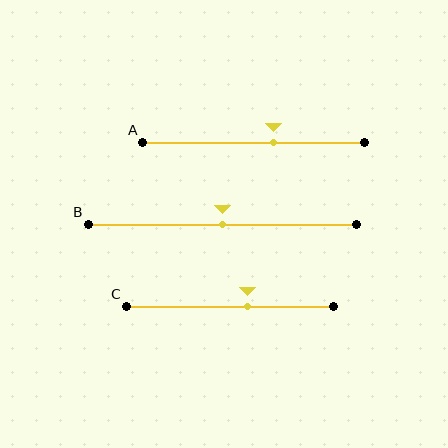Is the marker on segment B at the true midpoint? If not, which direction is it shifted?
Yes, the marker on segment B is at the true midpoint.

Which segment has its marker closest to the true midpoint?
Segment B has its marker closest to the true midpoint.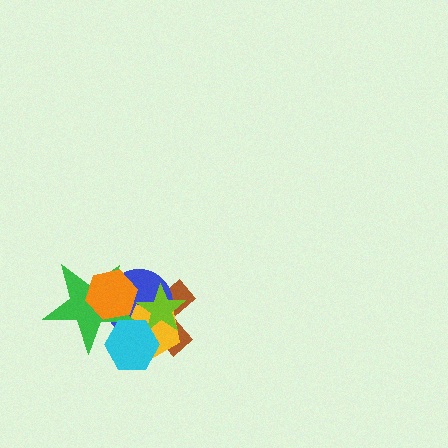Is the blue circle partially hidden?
Yes, it is partially covered by another shape.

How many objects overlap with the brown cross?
6 objects overlap with the brown cross.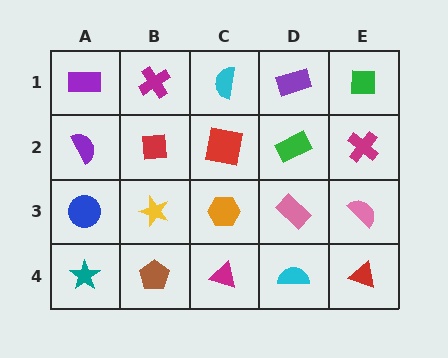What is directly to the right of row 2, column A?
A red square.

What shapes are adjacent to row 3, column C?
A red square (row 2, column C), a magenta triangle (row 4, column C), a yellow star (row 3, column B), a pink rectangle (row 3, column D).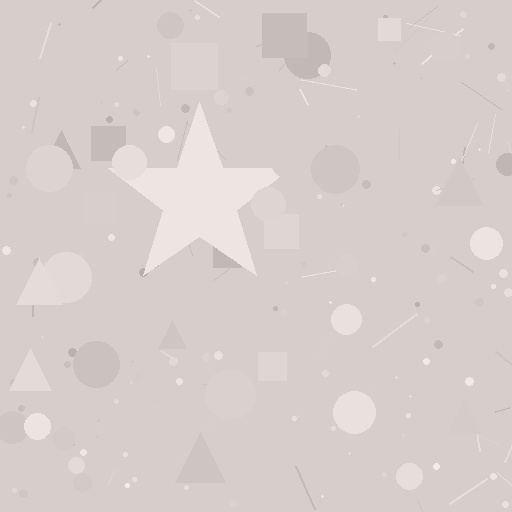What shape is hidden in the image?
A star is hidden in the image.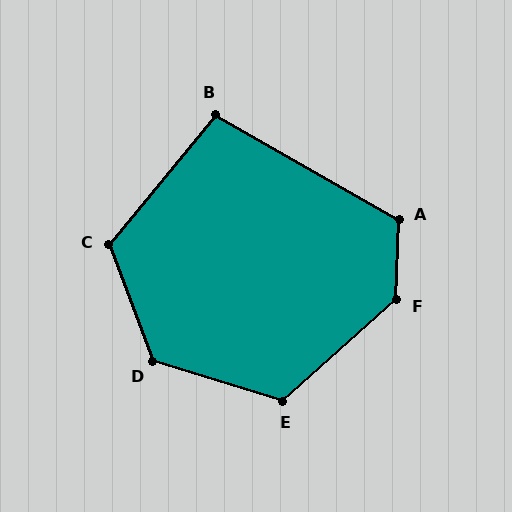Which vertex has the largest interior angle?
F, at approximately 133 degrees.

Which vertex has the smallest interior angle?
B, at approximately 99 degrees.